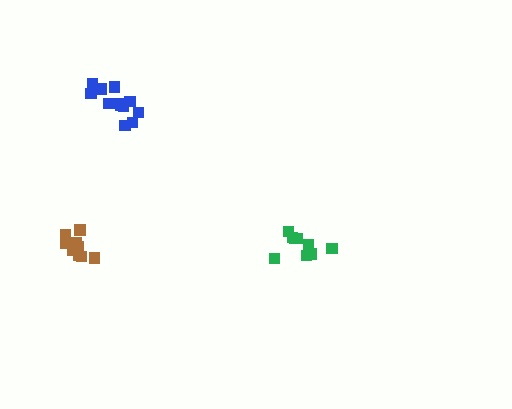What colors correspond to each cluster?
The clusters are colored: brown, blue, green.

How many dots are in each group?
Group 1: 10 dots, Group 2: 13 dots, Group 3: 9 dots (32 total).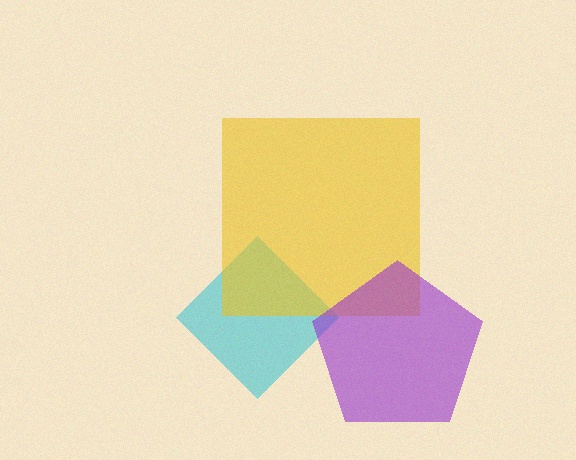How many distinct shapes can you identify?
There are 3 distinct shapes: a cyan diamond, a yellow square, a purple pentagon.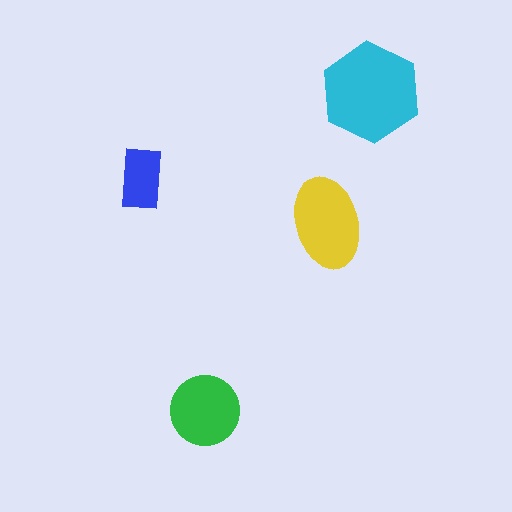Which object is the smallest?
The blue rectangle.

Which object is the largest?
The cyan hexagon.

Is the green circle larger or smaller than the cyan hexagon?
Smaller.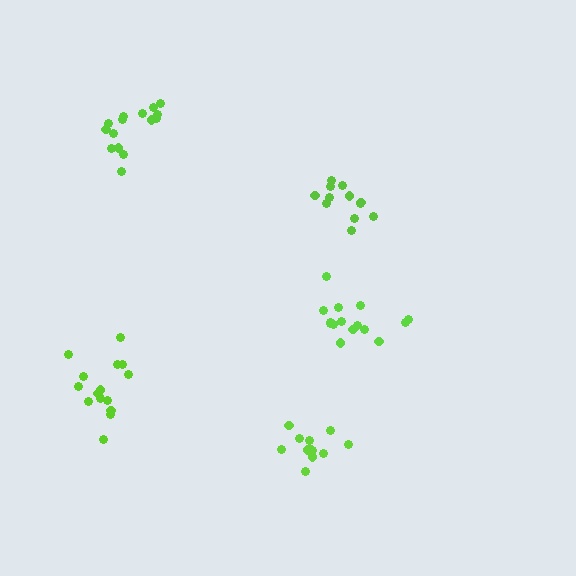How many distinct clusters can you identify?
There are 5 distinct clusters.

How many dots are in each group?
Group 1: 12 dots, Group 2: 15 dots, Group 3: 12 dots, Group 4: 15 dots, Group 5: 15 dots (69 total).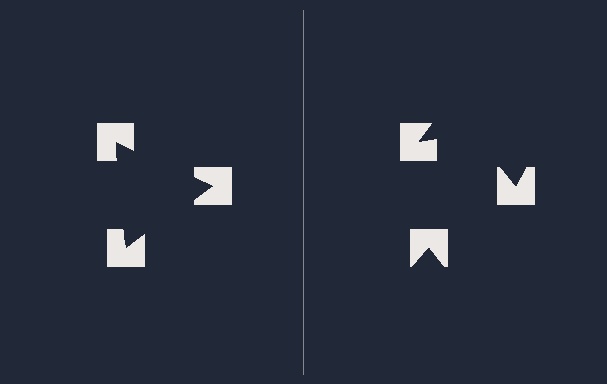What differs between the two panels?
The notched squares are positioned identically on both sides; only the wedge orientations differ. On the left they align to a triangle; on the right they are misaligned.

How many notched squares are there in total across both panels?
6 — 3 on each side.